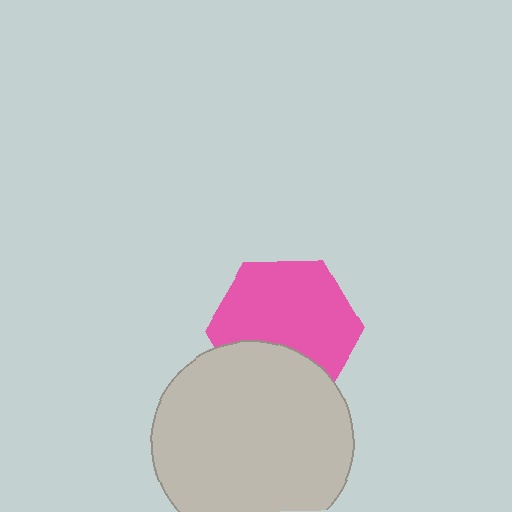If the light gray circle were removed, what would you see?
You would see the complete pink hexagon.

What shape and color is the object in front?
The object in front is a light gray circle.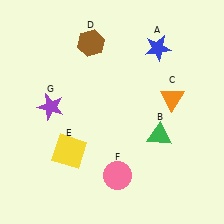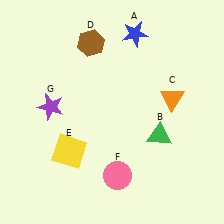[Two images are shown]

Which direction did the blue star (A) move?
The blue star (A) moved left.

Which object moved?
The blue star (A) moved left.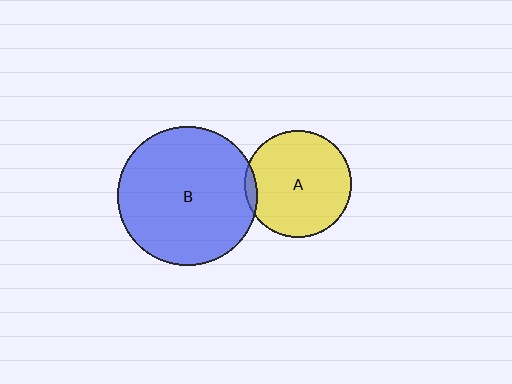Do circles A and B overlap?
Yes.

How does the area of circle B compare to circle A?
Approximately 1.7 times.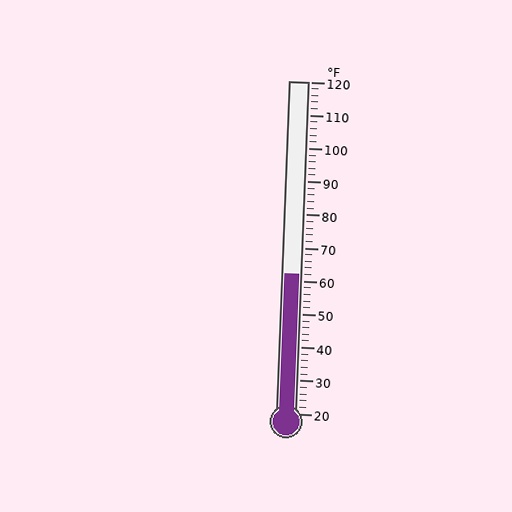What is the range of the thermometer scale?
The thermometer scale ranges from 20°F to 120°F.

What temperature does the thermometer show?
The thermometer shows approximately 62°F.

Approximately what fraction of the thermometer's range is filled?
The thermometer is filled to approximately 40% of its range.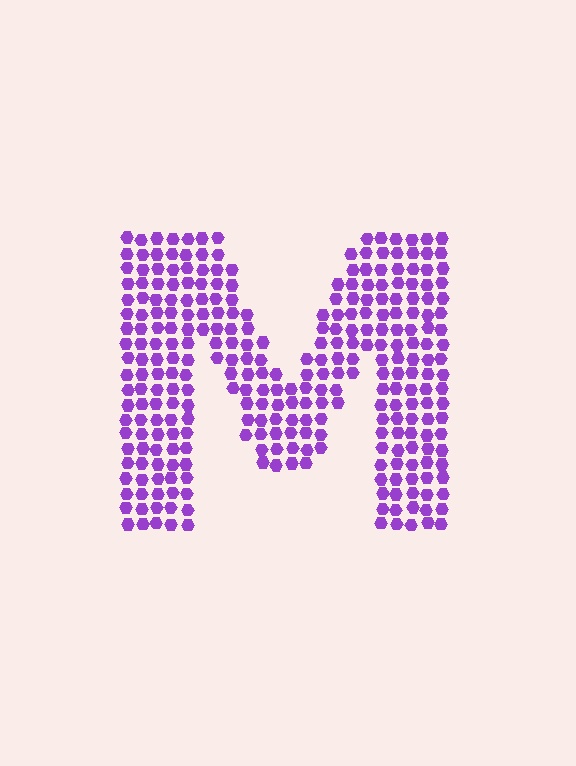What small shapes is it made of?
It is made of small hexagons.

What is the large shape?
The large shape is the letter M.